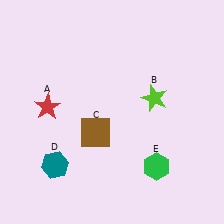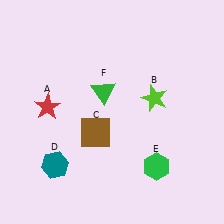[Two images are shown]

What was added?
A green triangle (F) was added in Image 2.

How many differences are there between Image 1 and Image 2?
There is 1 difference between the two images.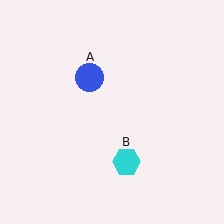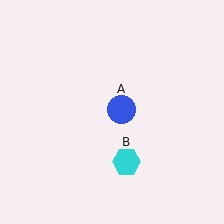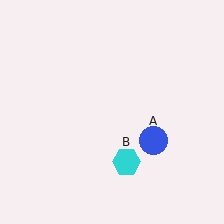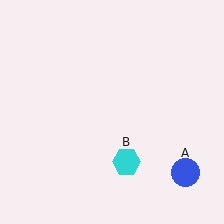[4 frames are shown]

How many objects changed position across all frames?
1 object changed position: blue circle (object A).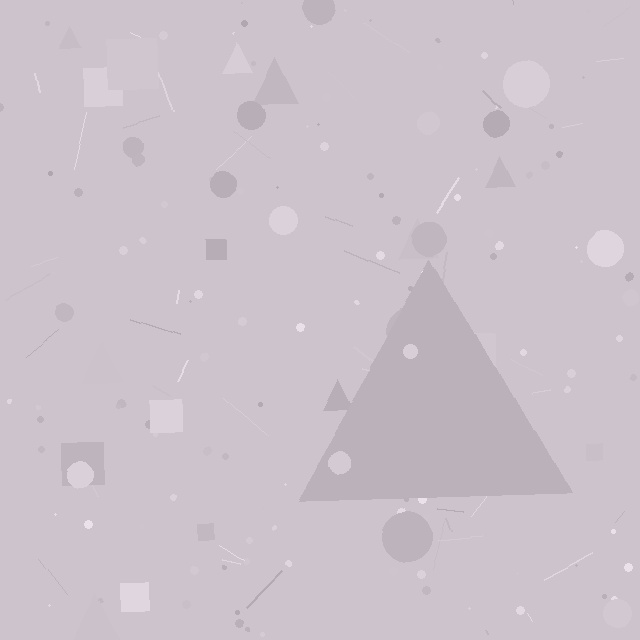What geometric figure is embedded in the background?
A triangle is embedded in the background.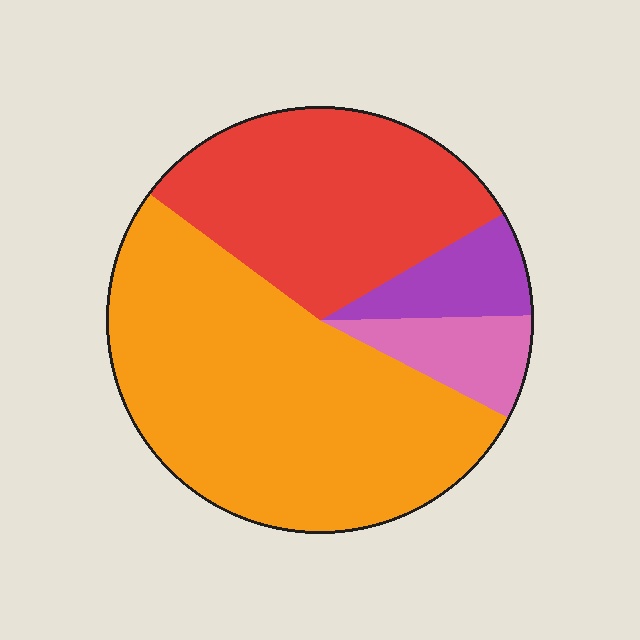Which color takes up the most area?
Orange, at roughly 55%.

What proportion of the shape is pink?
Pink takes up about one tenth (1/10) of the shape.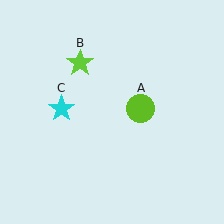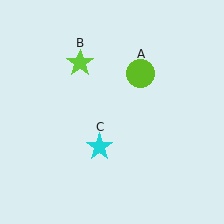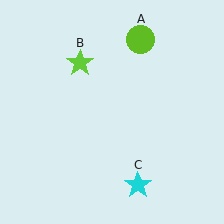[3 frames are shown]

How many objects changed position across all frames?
2 objects changed position: lime circle (object A), cyan star (object C).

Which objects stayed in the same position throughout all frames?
Lime star (object B) remained stationary.